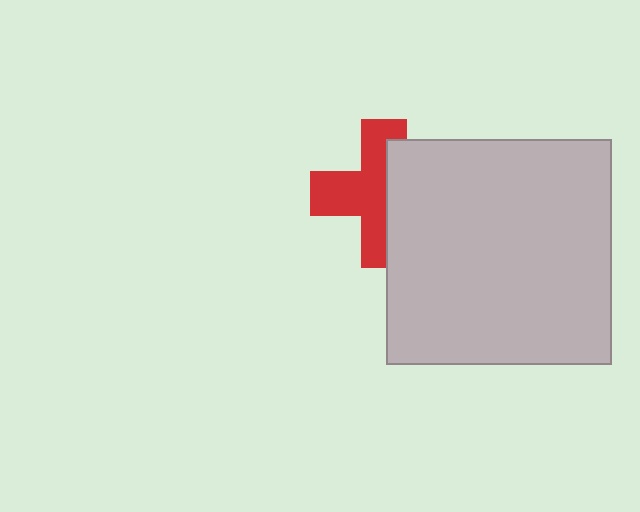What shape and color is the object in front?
The object in front is a light gray square.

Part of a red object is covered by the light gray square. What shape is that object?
It is a cross.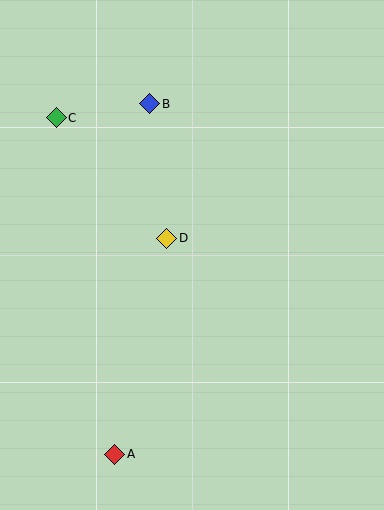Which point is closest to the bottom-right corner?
Point A is closest to the bottom-right corner.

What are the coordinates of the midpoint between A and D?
The midpoint between A and D is at (141, 346).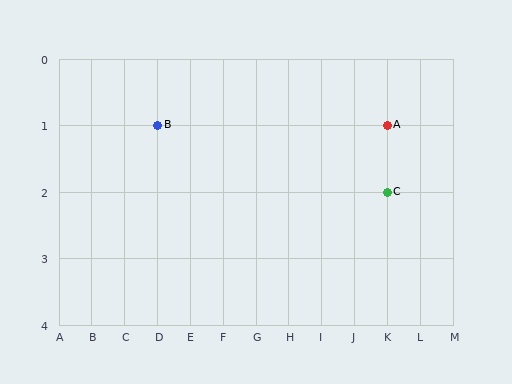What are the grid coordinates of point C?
Point C is at grid coordinates (K, 2).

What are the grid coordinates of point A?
Point A is at grid coordinates (K, 1).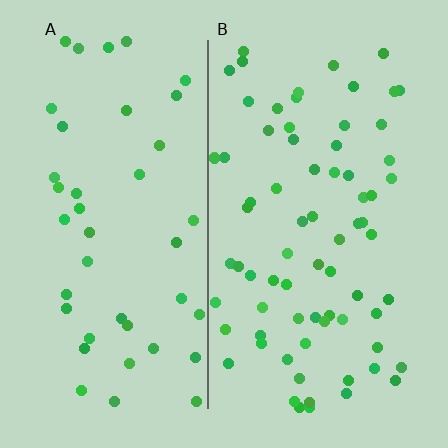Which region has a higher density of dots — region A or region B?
B (the right).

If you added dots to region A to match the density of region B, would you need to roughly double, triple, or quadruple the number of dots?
Approximately double.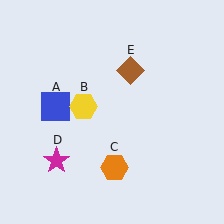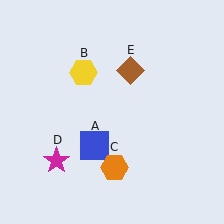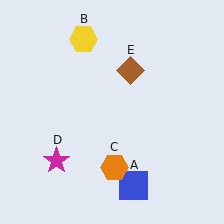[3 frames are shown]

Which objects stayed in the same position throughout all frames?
Orange hexagon (object C) and magenta star (object D) and brown diamond (object E) remained stationary.